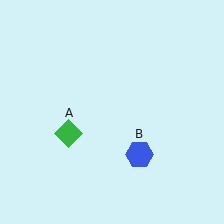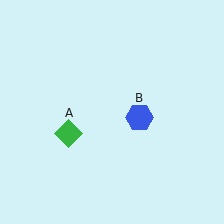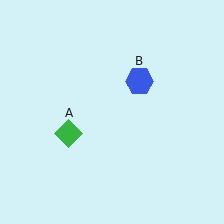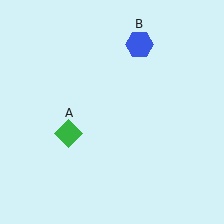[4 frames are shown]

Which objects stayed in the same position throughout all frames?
Green diamond (object A) remained stationary.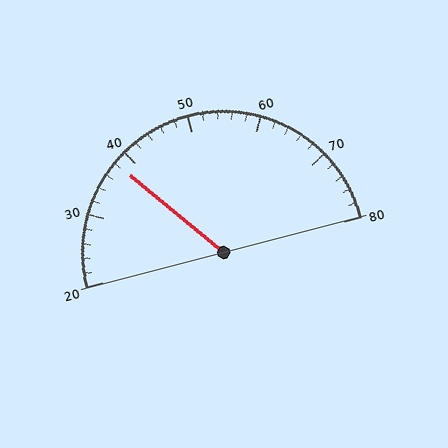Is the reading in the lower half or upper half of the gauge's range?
The reading is in the lower half of the range (20 to 80).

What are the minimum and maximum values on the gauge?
The gauge ranges from 20 to 80.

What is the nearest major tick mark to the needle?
The nearest major tick mark is 40.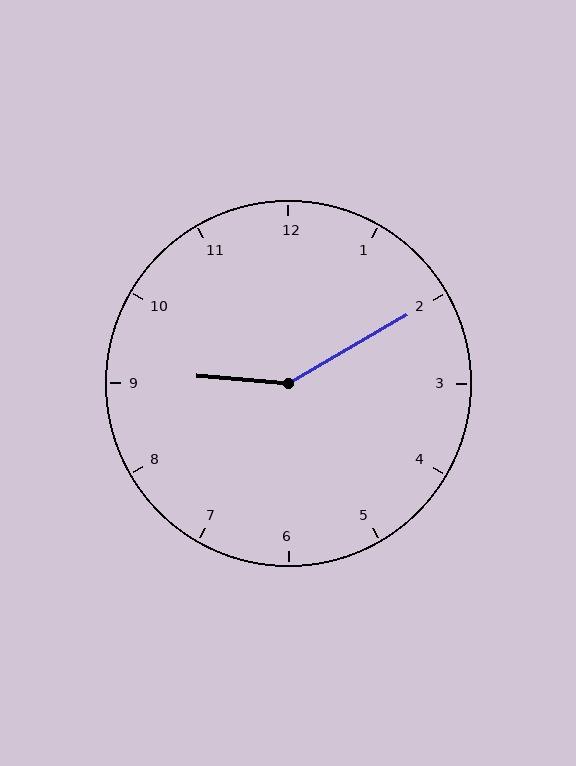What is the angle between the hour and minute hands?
Approximately 145 degrees.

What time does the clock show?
9:10.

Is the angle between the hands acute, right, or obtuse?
It is obtuse.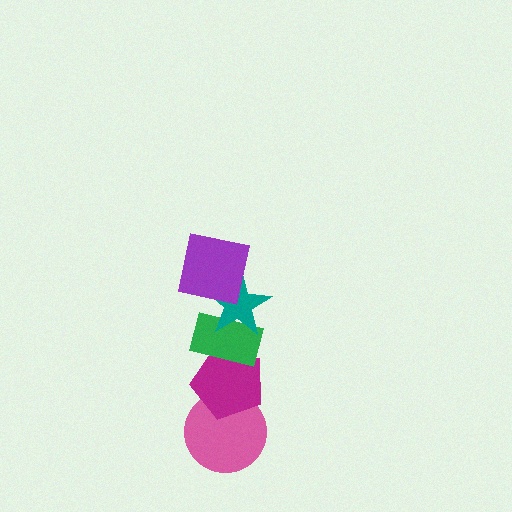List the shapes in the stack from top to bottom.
From top to bottom: the purple square, the teal star, the green rectangle, the magenta pentagon, the pink circle.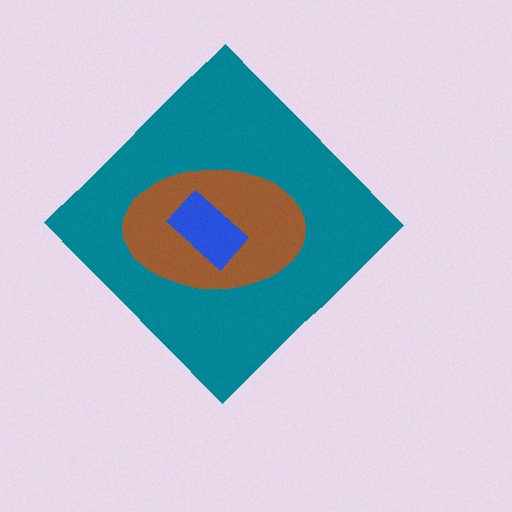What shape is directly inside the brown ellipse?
The blue rectangle.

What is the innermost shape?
The blue rectangle.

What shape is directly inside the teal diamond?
The brown ellipse.